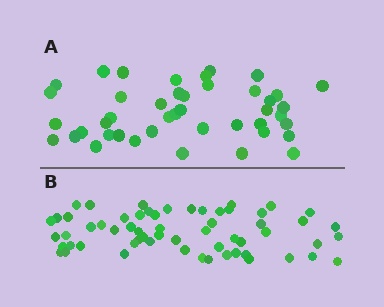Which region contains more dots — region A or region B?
Region B (the bottom region) has more dots.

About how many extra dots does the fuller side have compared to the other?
Region B has approximately 15 more dots than region A.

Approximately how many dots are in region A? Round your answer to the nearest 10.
About 40 dots. (The exact count is 43, which rounds to 40.)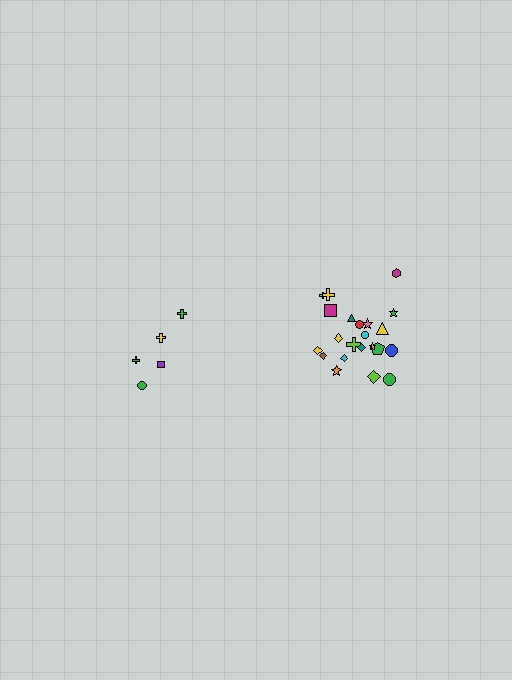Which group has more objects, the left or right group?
The right group.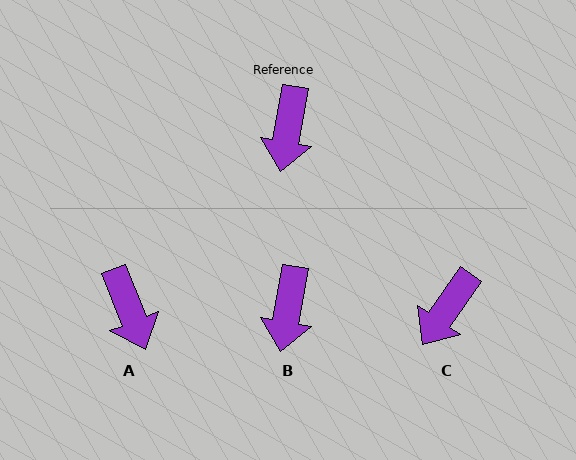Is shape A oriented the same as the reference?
No, it is off by about 32 degrees.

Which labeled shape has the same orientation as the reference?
B.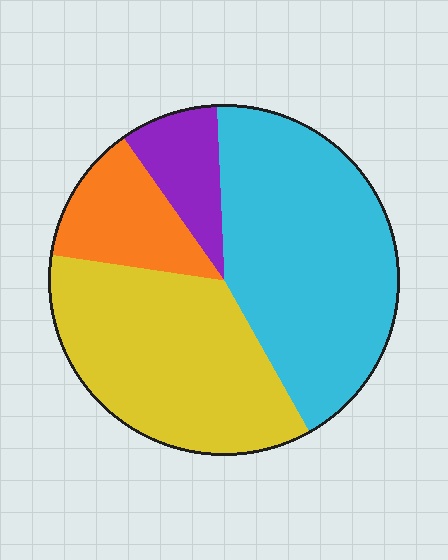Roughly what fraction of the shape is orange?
Orange covers about 15% of the shape.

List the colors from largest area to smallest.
From largest to smallest: cyan, yellow, orange, purple.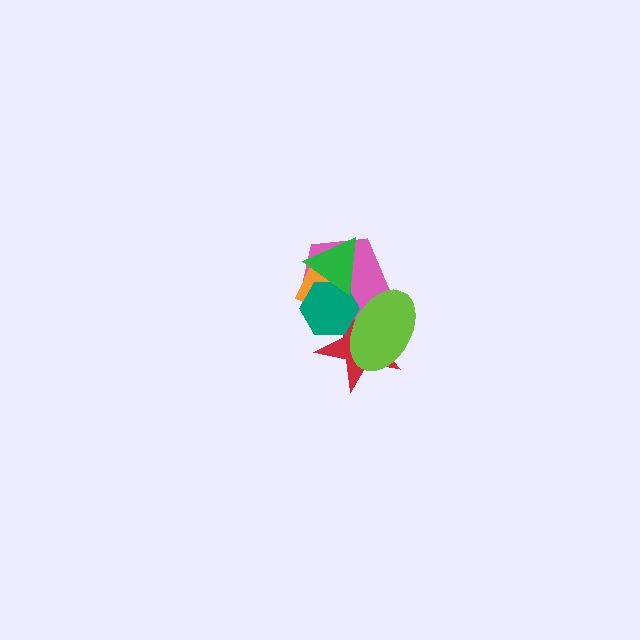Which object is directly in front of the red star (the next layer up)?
The teal hexagon is directly in front of the red star.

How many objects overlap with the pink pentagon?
5 objects overlap with the pink pentagon.